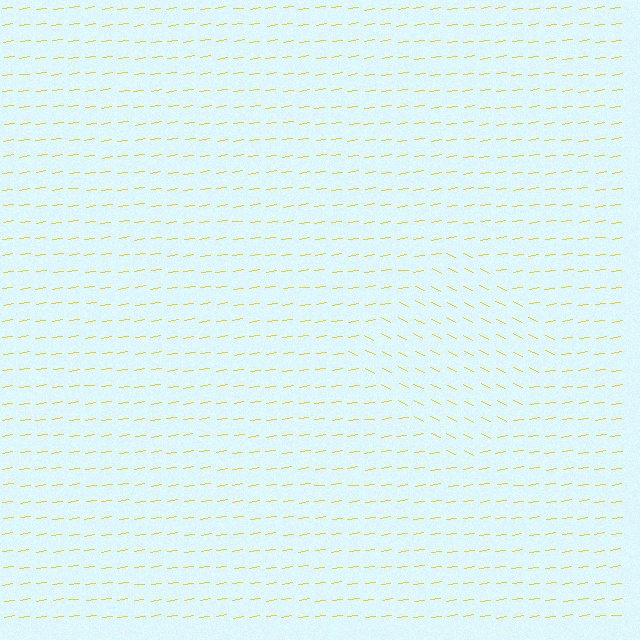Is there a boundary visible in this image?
Yes, there is a texture boundary formed by a change in line orientation.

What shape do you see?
I see a diamond.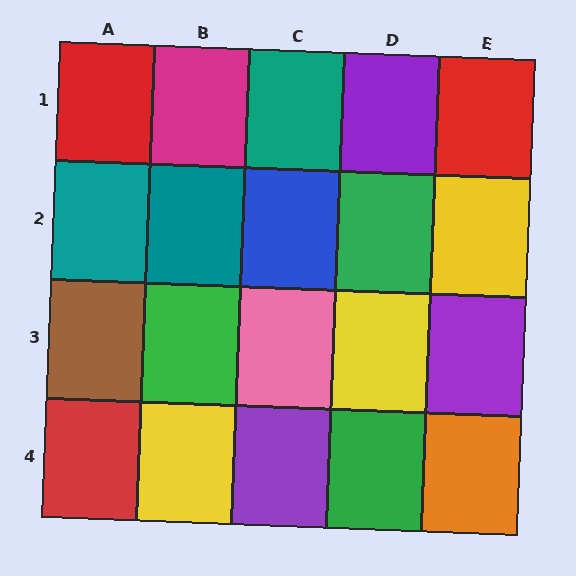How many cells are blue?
1 cell is blue.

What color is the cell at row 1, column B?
Magenta.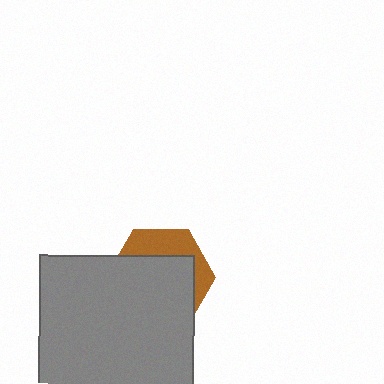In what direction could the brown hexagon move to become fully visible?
The brown hexagon could move up. That would shift it out from behind the gray rectangle entirely.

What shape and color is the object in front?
The object in front is a gray rectangle.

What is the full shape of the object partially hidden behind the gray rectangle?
The partially hidden object is a brown hexagon.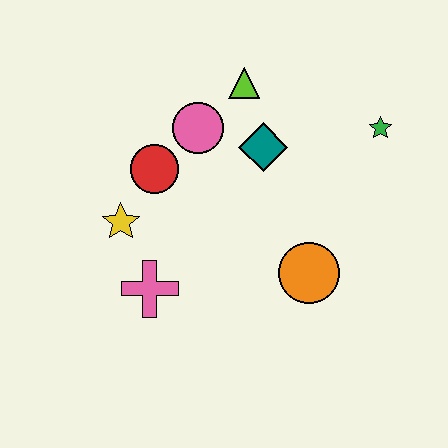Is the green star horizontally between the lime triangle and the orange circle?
No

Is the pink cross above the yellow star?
No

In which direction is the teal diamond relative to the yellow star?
The teal diamond is to the right of the yellow star.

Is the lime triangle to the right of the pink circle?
Yes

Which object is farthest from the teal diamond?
The pink cross is farthest from the teal diamond.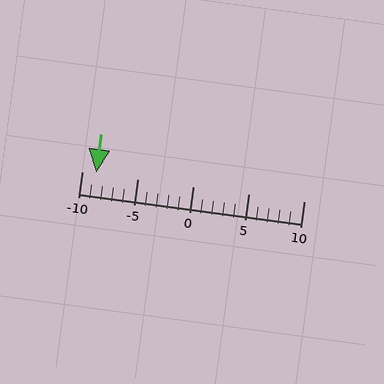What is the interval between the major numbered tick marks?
The major tick marks are spaced 5 units apart.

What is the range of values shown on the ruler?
The ruler shows values from -10 to 10.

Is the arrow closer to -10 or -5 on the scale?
The arrow is closer to -10.